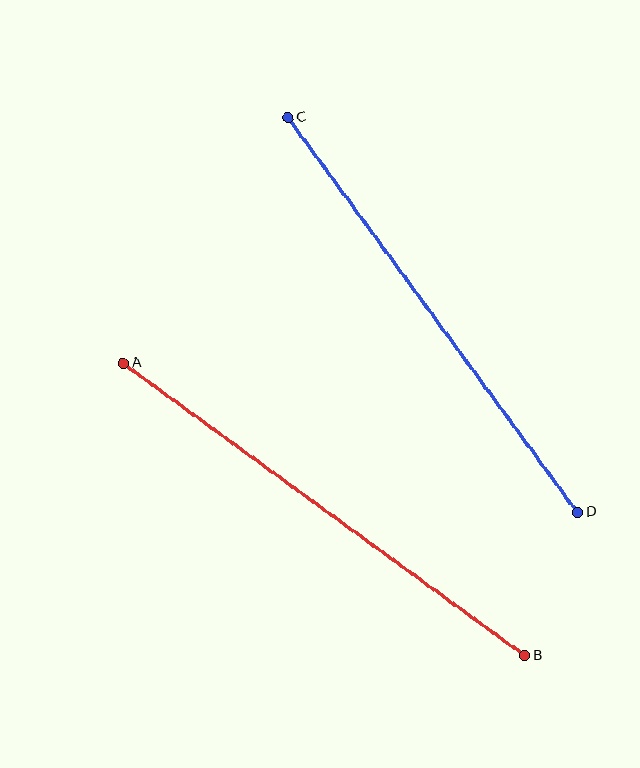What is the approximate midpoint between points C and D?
The midpoint is at approximately (433, 315) pixels.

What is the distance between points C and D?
The distance is approximately 490 pixels.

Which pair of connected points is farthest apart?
Points A and B are farthest apart.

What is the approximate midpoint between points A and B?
The midpoint is at approximately (324, 510) pixels.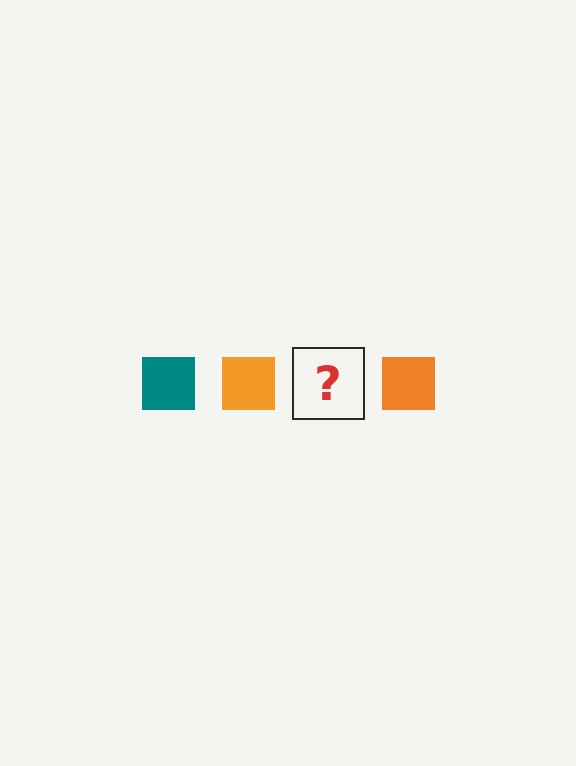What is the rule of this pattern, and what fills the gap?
The rule is that the pattern cycles through teal, orange squares. The gap should be filled with a teal square.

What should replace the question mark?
The question mark should be replaced with a teal square.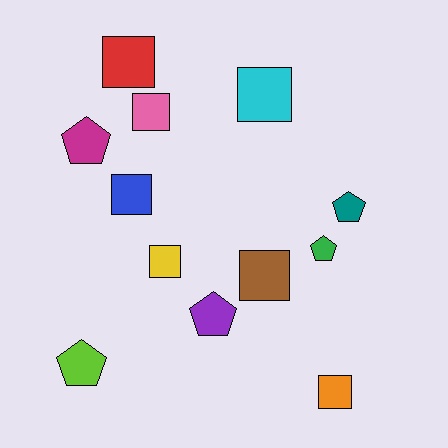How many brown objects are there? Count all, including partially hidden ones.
There is 1 brown object.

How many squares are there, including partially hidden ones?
There are 7 squares.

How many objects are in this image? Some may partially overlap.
There are 12 objects.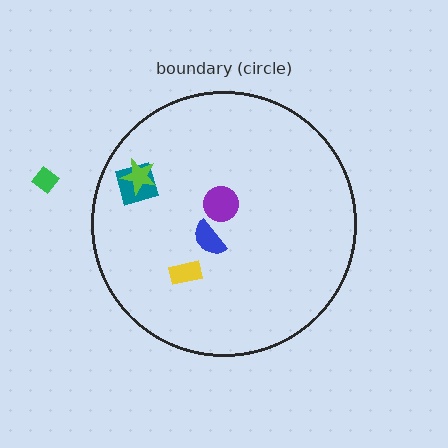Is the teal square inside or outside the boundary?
Inside.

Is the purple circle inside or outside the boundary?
Inside.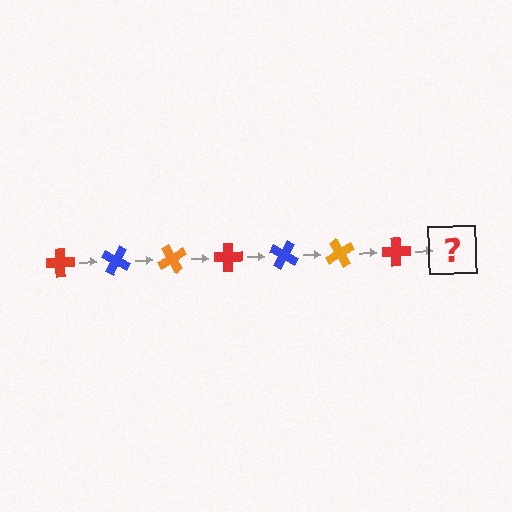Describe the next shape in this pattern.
It should be a blue cross, rotated 210 degrees from the start.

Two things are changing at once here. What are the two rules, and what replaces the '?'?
The two rules are that it rotates 30 degrees each step and the color cycles through red, blue, and orange. The '?' should be a blue cross, rotated 210 degrees from the start.